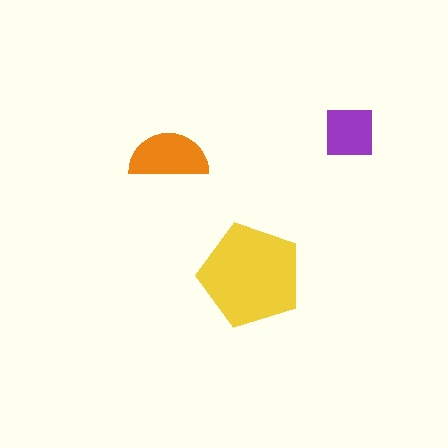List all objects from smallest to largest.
The purple square, the orange semicircle, the yellow pentagon.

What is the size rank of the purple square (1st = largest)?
3rd.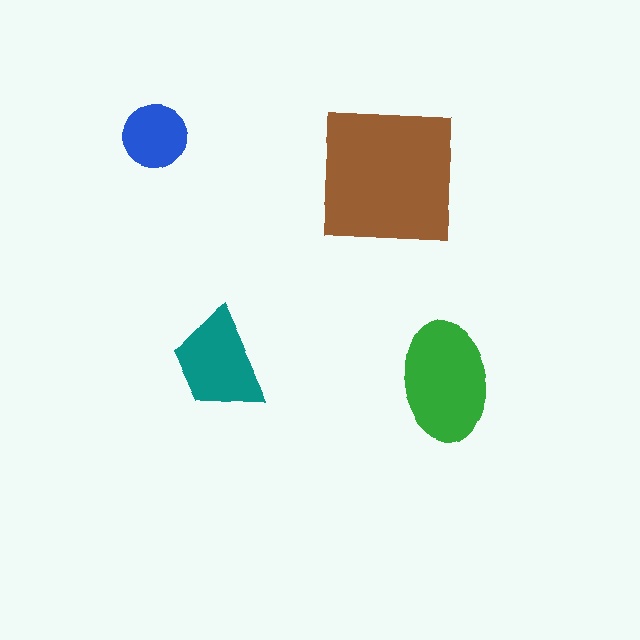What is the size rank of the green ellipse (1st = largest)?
2nd.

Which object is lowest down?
The green ellipse is bottommost.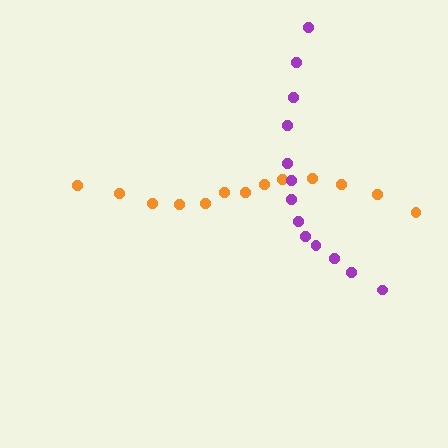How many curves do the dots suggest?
There are 2 distinct paths.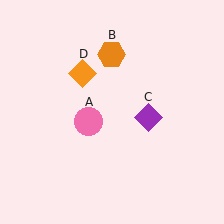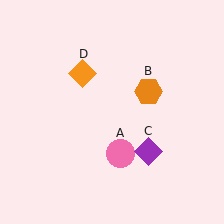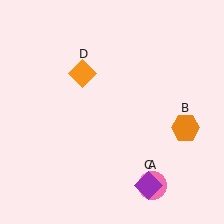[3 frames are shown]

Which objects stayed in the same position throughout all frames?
Orange diamond (object D) remained stationary.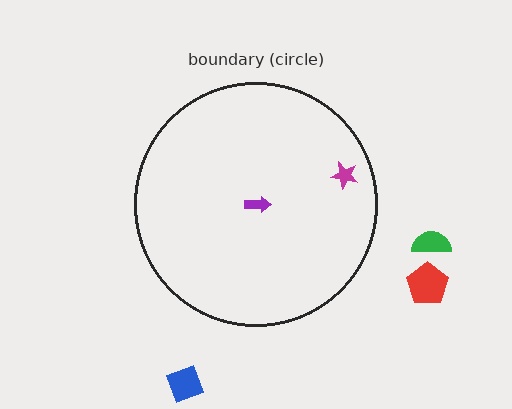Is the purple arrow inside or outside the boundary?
Inside.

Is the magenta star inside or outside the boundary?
Inside.